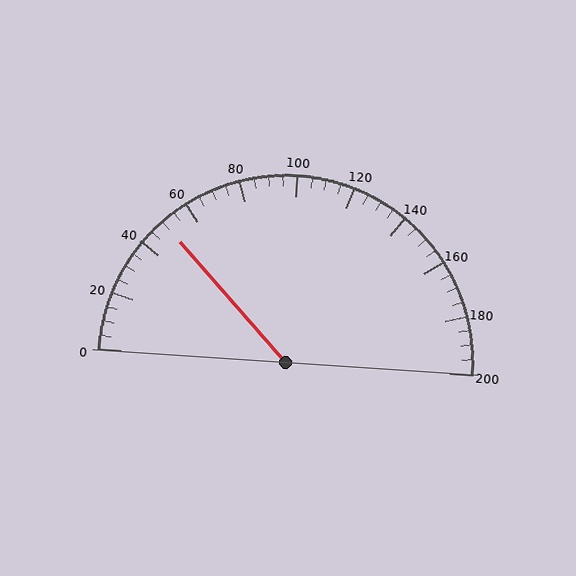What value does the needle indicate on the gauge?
The needle indicates approximately 50.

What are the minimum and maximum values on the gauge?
The gauge ranges from 0 to 200.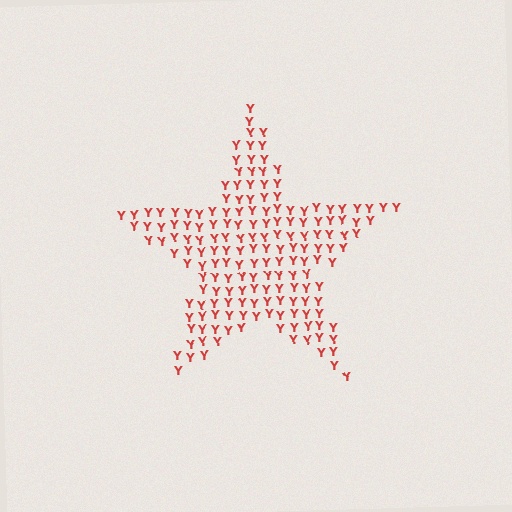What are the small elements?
The small elements are letter Y's.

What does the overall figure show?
The overall figure shows a star.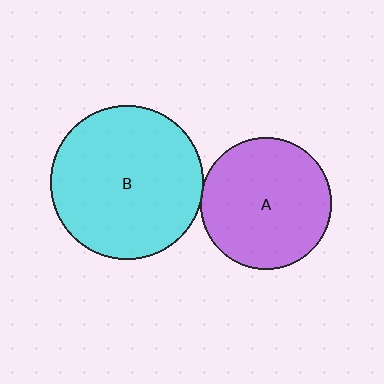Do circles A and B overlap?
Yes.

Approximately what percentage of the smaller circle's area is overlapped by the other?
Approximately 5%.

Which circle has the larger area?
Circle B (cyan).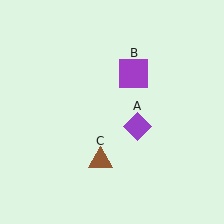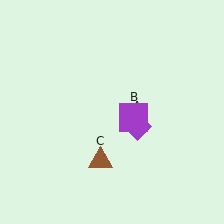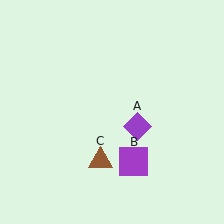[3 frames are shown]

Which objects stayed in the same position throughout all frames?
Purple diamond (object A) and brown triangle (object C) remained stationary.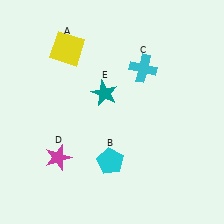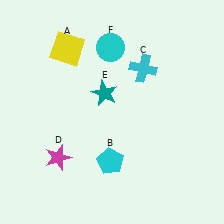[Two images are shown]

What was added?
A cyan circle (F) was added in Image 2.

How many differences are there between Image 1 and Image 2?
There is 1 difference between the two images.